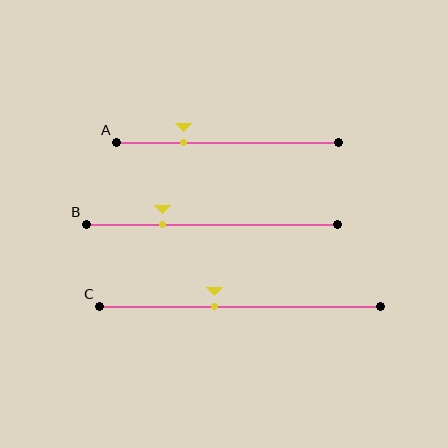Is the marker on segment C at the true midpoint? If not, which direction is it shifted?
No, the marker on segment C is shifted to the left by about 9% of the segment length.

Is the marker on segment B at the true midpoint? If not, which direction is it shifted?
No, the marker on segment B is shifted to the left by about 20% of the segment length.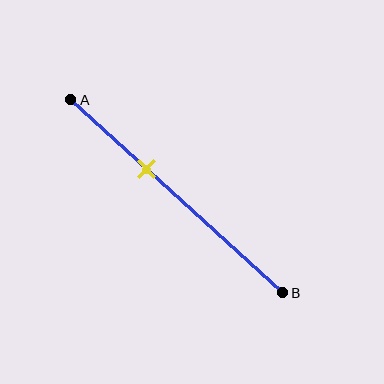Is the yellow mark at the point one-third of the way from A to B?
Yes, the mark is approximately at the one-third point.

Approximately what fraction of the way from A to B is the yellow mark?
The yellow mark is approximately 35% of the way from A to B.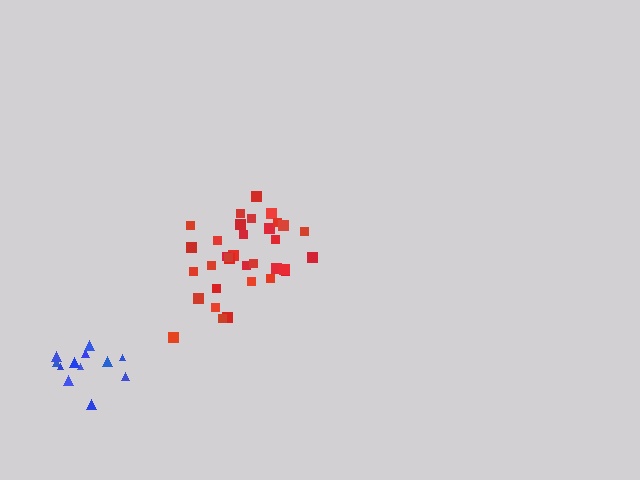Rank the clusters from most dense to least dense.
red, blue.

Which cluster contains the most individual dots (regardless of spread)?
Red (34).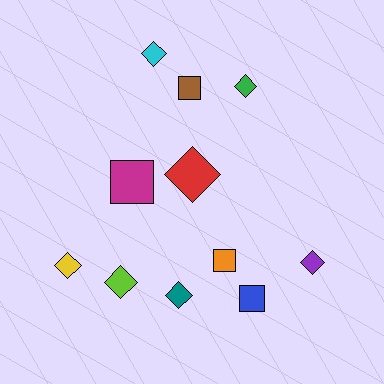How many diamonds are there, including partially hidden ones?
There are 7 diamonds.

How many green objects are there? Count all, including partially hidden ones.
There is 1 green object.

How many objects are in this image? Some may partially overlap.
There are 11 objects.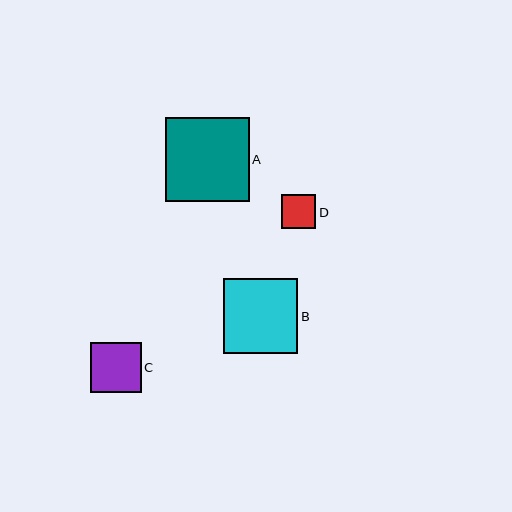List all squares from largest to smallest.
From largest to smallest: A, B, C, D.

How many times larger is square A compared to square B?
Square A is approximately 1.1 times the size of square B.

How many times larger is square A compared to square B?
Square A is approximately 1.1 times the size of square B.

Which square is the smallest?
Square D is the smallest with a size of approximately 34 pixels.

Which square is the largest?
Square A is the largest with a size of approximately 84 pixels.